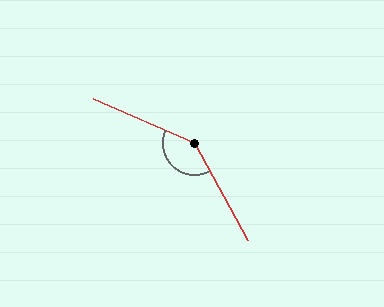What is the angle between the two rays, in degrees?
Approximately 142 degrees.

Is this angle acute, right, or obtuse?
It is obtuse.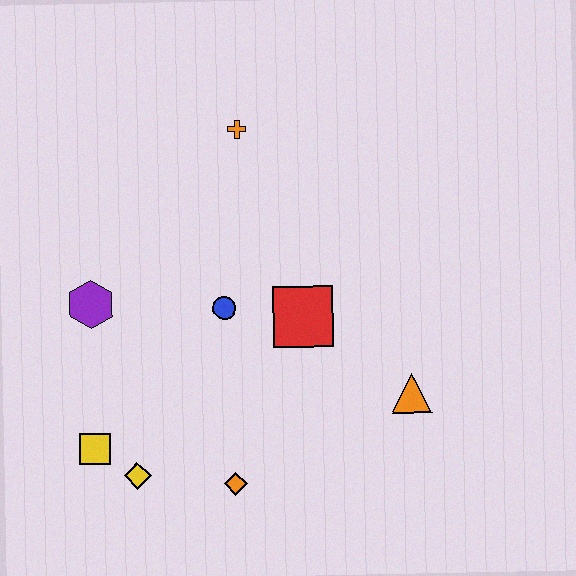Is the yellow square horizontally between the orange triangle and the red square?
No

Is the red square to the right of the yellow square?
Yes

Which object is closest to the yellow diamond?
The yellow square is closest to the yellow diamond.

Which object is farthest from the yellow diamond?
The orange cross is farthest from the yellow diamond.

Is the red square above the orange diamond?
Yes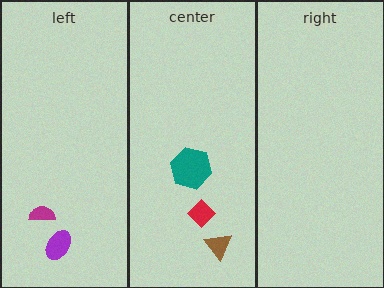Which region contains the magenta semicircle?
The left region.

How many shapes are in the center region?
3.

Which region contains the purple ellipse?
The left region.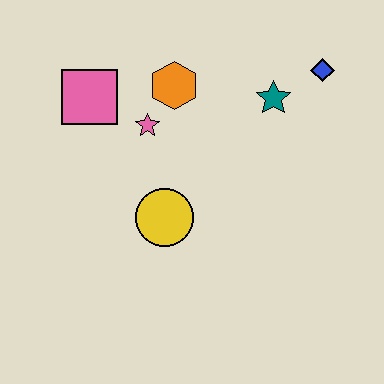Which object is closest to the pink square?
The pink star is closest to the pink square.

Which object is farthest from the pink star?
The blue diamond is farthest from the pink star.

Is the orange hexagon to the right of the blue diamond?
No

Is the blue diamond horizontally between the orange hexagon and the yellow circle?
No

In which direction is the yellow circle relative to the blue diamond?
The yellow circle is to the left of the blue diamond.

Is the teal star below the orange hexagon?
Yes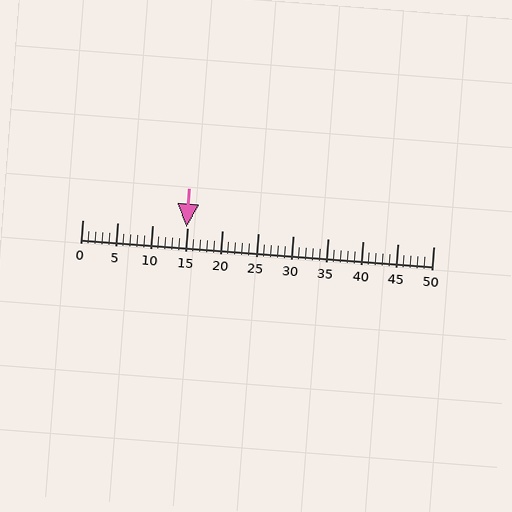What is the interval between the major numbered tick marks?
The major tick marks are spaced 5 units apart.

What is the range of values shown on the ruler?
The ruler shows values from 0 to 50.